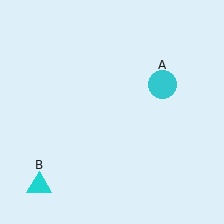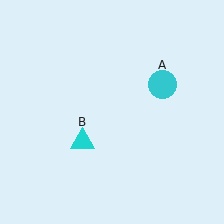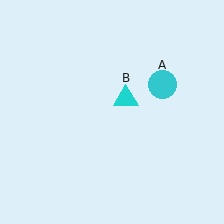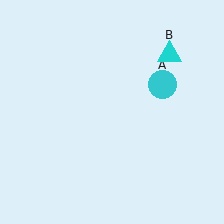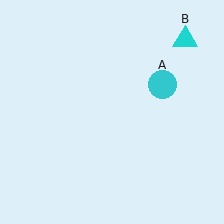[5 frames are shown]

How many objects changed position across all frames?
1 object changed position: cyan triangle (object B).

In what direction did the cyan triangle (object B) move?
The cyan triangle (object B) moved up and to the right.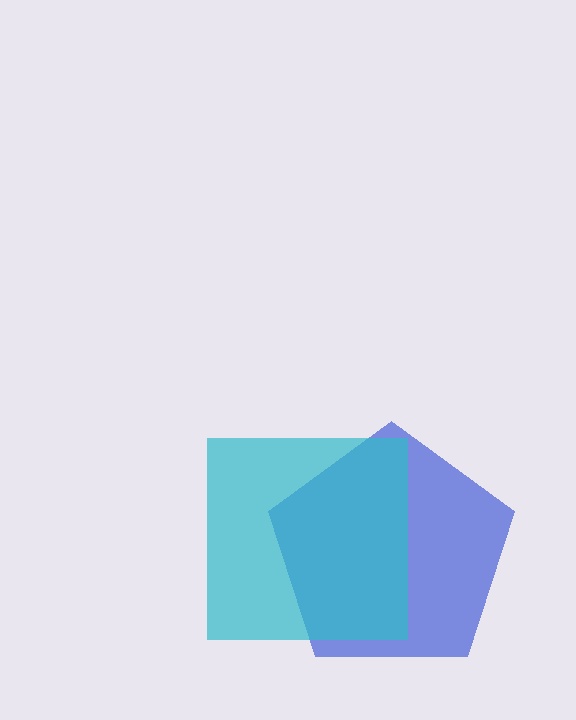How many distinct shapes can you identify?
There are 2 distinct shapes: a blue pentagon, a cyan square.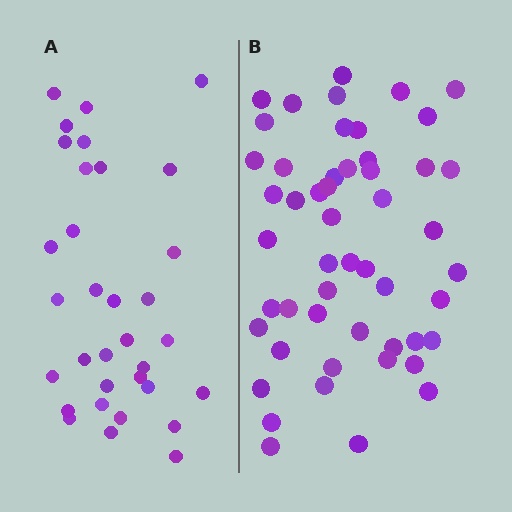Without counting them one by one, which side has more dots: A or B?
Region B (the right region) has more dots.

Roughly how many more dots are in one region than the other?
Region B has approximately 20 more dots than region A.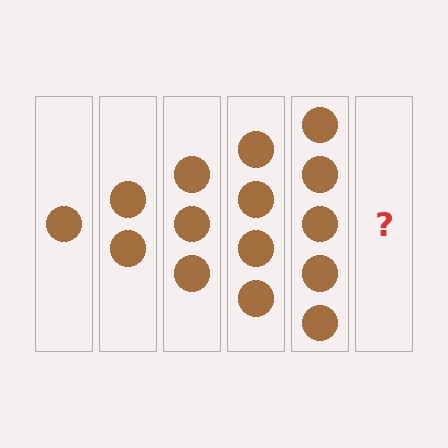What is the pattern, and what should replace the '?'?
The pattern is that each step adds one more circle. The '?' should be 6 circles.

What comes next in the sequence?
The next element should be 6 circles.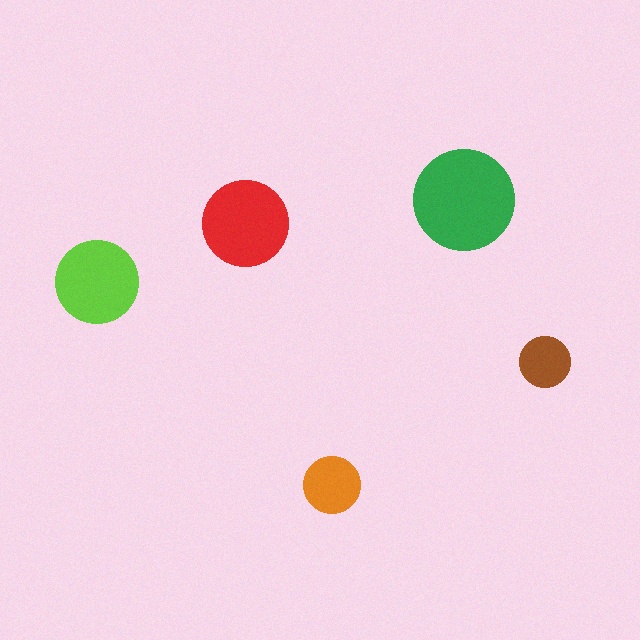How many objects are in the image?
There are 5 objects in the image.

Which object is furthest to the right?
The brown circle is rightmost.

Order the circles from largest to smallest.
the green one, the red one, the lime one, the orange one, the brown one.